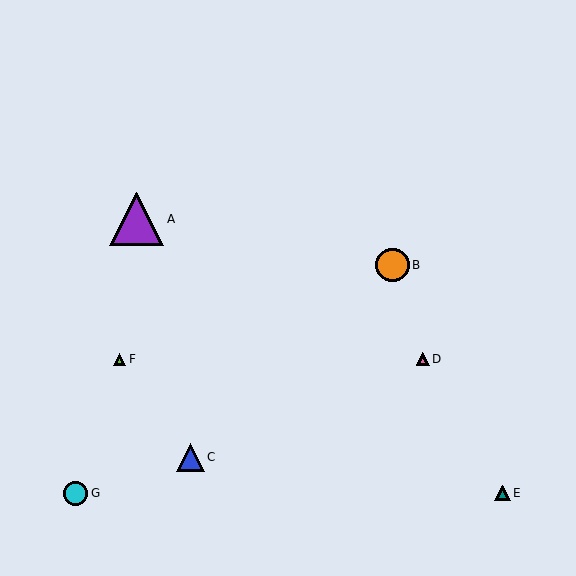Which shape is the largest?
The purple triangle (labeled A) is the largest.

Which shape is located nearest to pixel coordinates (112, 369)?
The lime triangle (labeled F) at (119, 359) is nearest to that location.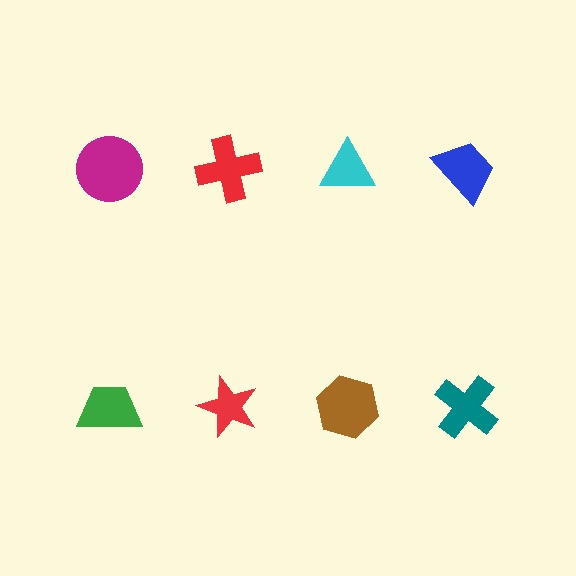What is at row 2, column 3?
A brown hexagon.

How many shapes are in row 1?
4 shapes.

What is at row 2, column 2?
A red star.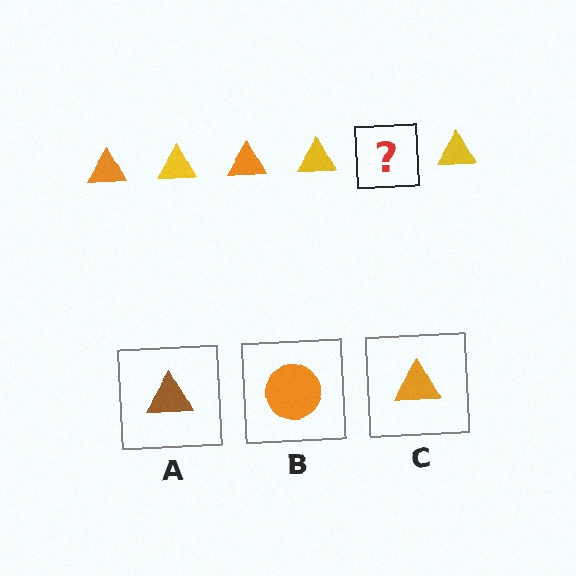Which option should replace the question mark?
Option C.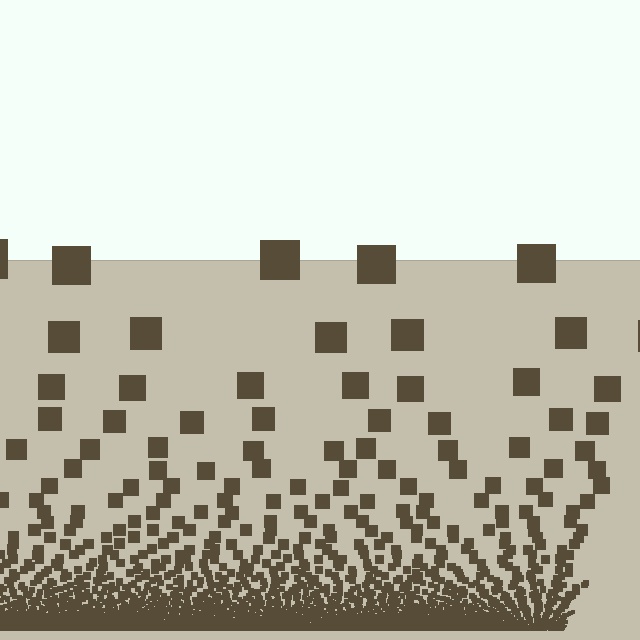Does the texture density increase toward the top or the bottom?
Density increases toward the bottom.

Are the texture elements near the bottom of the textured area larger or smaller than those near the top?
Smaller. The gradient is inverted — elements near the bottom are smaller and denser.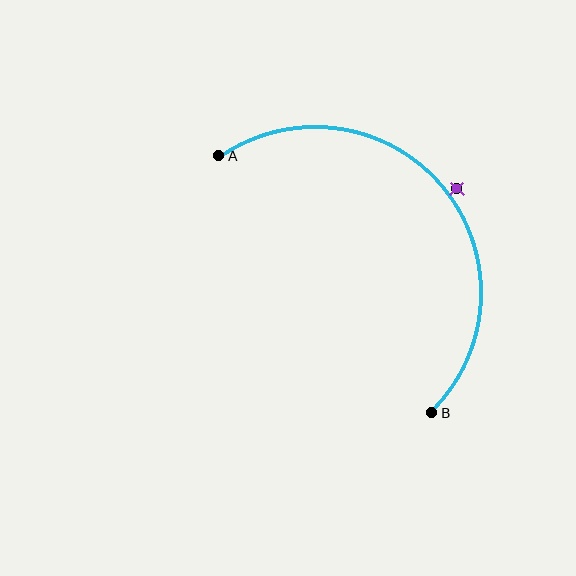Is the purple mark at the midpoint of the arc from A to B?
No — the purple mark does not lie on the arc at all. It sits slightly outside the curve.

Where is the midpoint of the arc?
The arc midpoint is the point on the curve farthest from the straight line joining A and B. It sits above and to the right of that line.